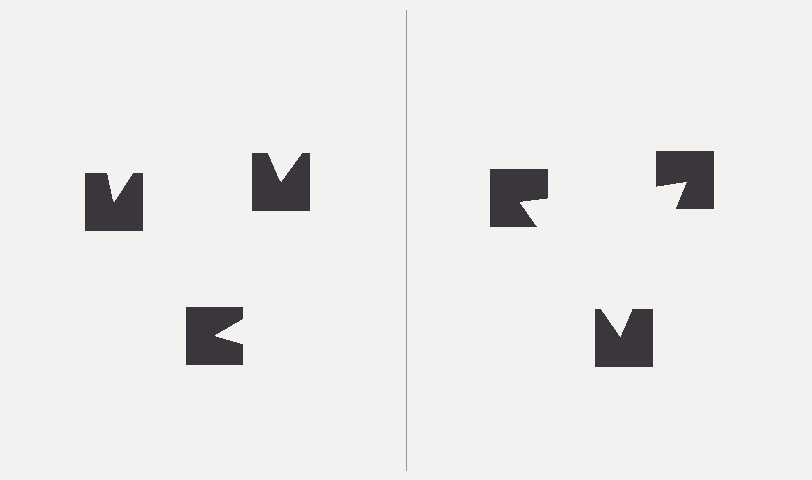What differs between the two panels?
The notched squares are positioned identically on both sides; only the wedge orientations differ. On the right they align to a triangle; on the left they are misaligned.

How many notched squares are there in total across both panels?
6 — 3 on each side.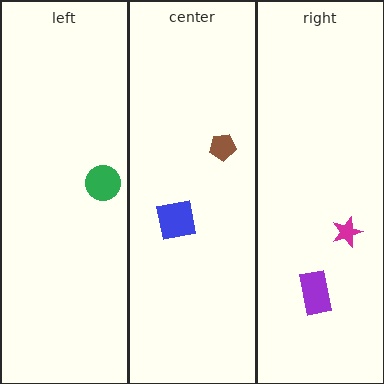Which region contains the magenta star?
The right region.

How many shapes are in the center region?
2.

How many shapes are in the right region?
2.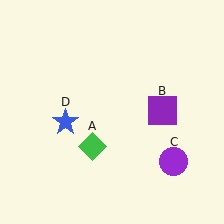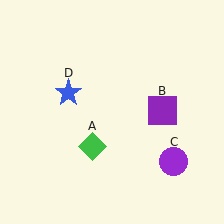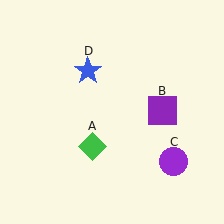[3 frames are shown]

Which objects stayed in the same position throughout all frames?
Green diamond (object A) and purple square (object B) and purple circle (object C) remained stationary.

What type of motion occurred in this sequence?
The blue star (object D) rotated clockwise around the center of the scene.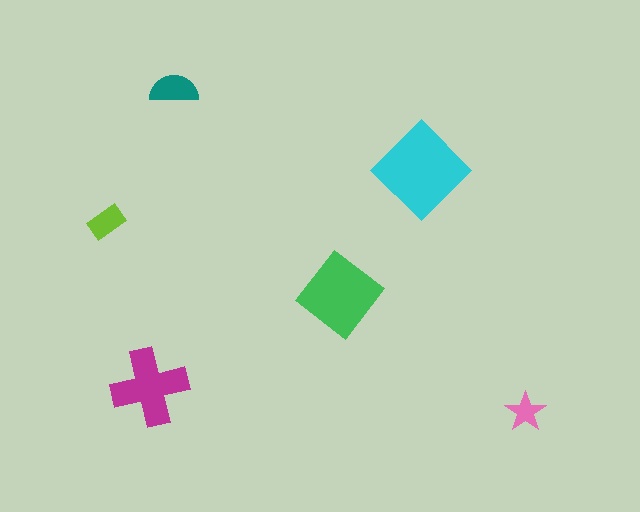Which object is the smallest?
The pink star.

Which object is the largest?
The cyan diamond.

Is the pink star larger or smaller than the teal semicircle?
Smaller.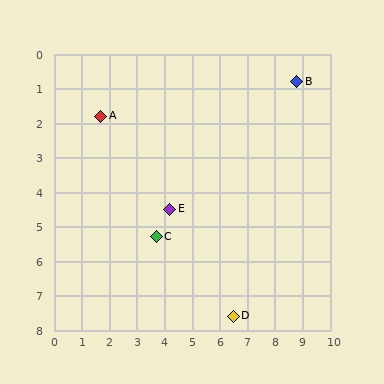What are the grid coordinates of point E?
Point E is at approximately (4.2, 4.5).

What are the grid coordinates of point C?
Point C is at approximately (3.7, 5.3).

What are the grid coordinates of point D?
Point D is at approximately (6.5, 7.6).